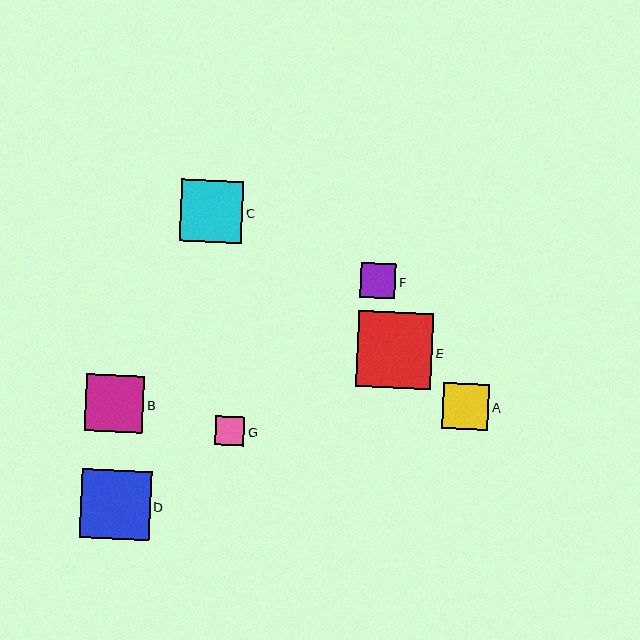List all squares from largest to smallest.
From largest to smallest: E, D, C, B, A, F, G.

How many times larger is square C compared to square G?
Square C is approximately 2.1 times the size of square G.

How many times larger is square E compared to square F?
Square E is approximately 2.1 times the size of square F.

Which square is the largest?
Square E is the largest with a size of approximately 75 pixels.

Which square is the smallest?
Square G is the smallest with a size of approximately 29 pixels.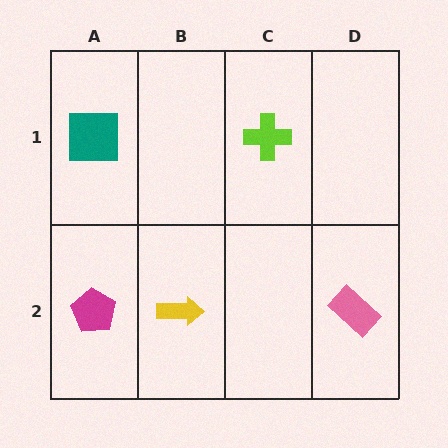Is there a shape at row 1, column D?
No, that cell is empty.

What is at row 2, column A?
A magenta pentagon.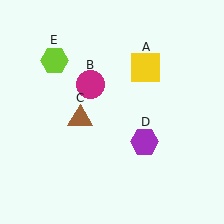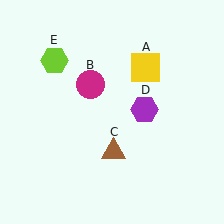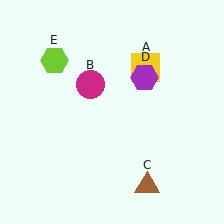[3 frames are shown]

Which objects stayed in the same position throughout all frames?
Yellow square (object A) and magenta circle (object B) and lime hexagon (object E) remained stationary.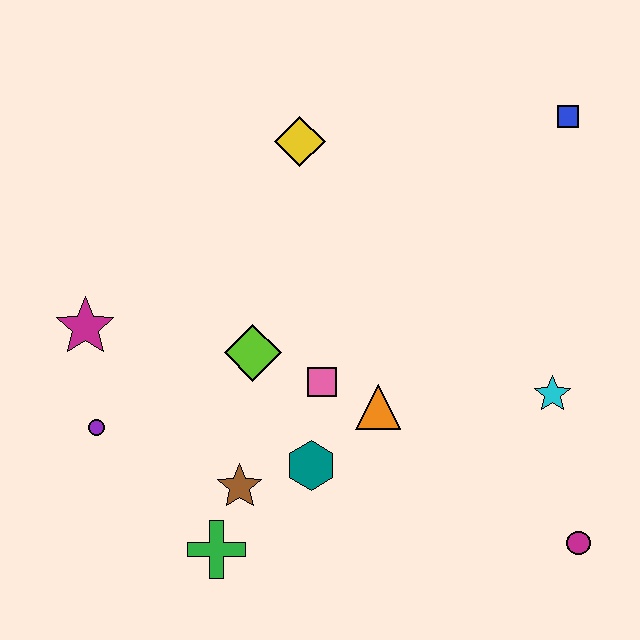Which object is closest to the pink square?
The orange triangle is closest to the pink square.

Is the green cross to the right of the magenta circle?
No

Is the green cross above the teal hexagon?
No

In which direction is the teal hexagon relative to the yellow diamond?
The teal hexagon is below the yellow diamond.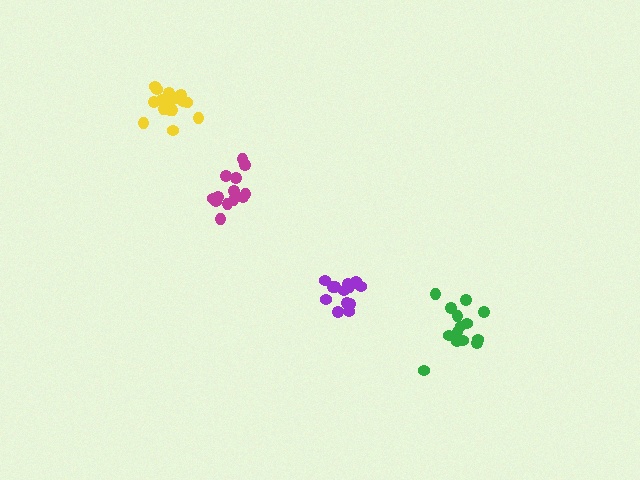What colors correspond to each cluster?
The clusters are colored: magenta, green, purple, yellow.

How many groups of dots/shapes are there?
There are 4 groups.